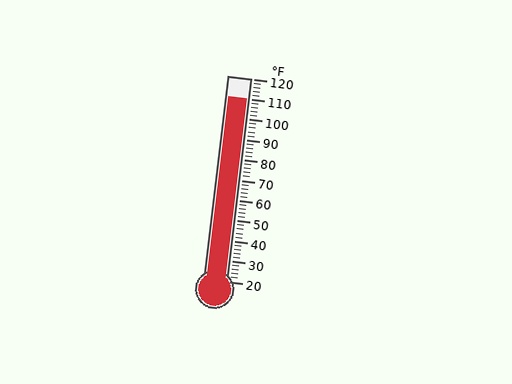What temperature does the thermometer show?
The thermometer shows approximately 110°F.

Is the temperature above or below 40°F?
The temperature is above 40°F.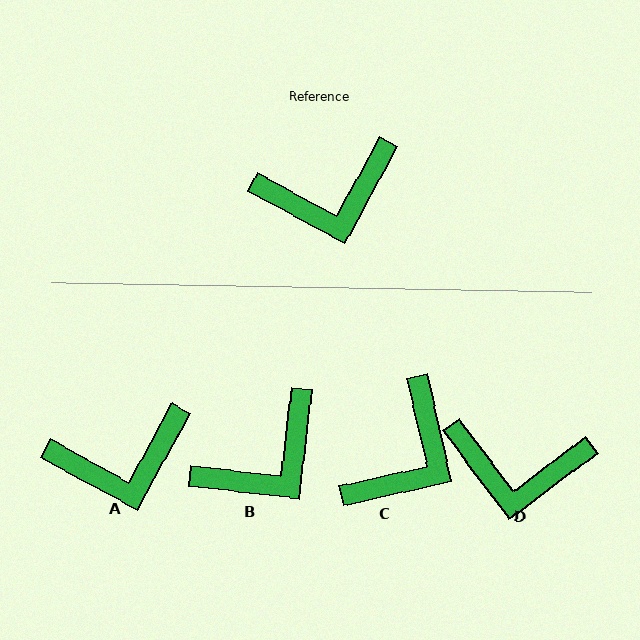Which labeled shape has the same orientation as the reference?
A.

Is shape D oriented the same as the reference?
No, it is off by about 24 degrees.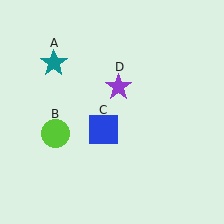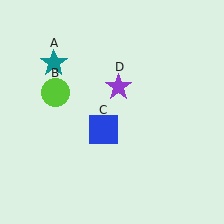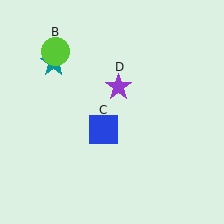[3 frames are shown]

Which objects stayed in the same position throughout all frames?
Teal star (object A) and blue square (object C) and purple star (object D) remained stationary.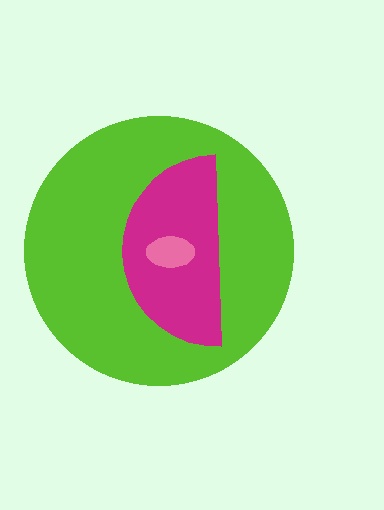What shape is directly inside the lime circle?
The magenta semicircle.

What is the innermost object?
The pink ellipse.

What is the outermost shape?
The lime circle.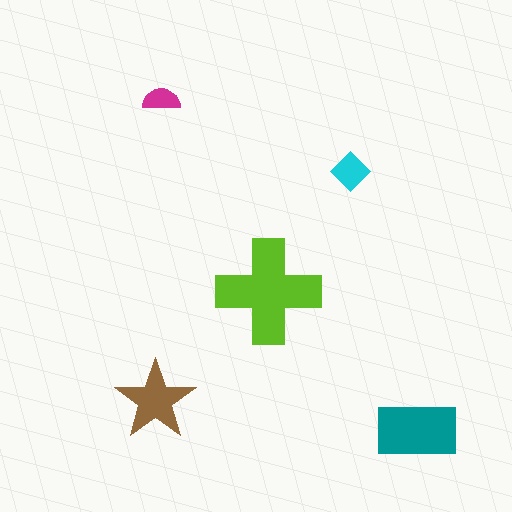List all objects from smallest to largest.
The magenta semicircle, the cyan diamond, the brown star, the teal rectangle, the lime cross.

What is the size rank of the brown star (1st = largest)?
3rd.